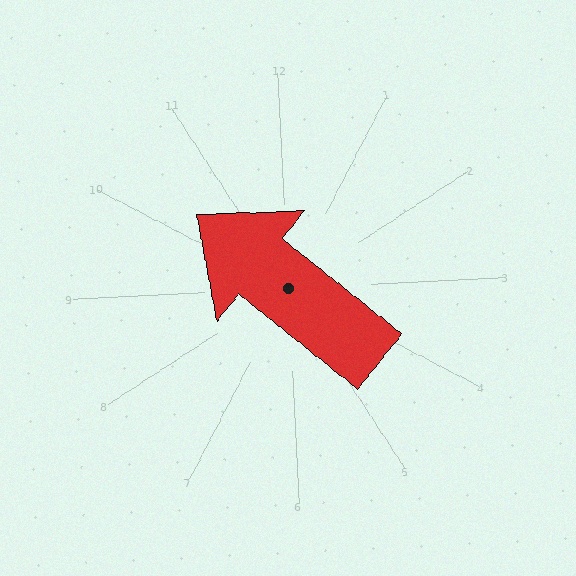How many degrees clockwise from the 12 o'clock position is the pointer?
Approximately 311 degrees.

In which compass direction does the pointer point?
Northwest.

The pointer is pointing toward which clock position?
Roughly 10 o'clock.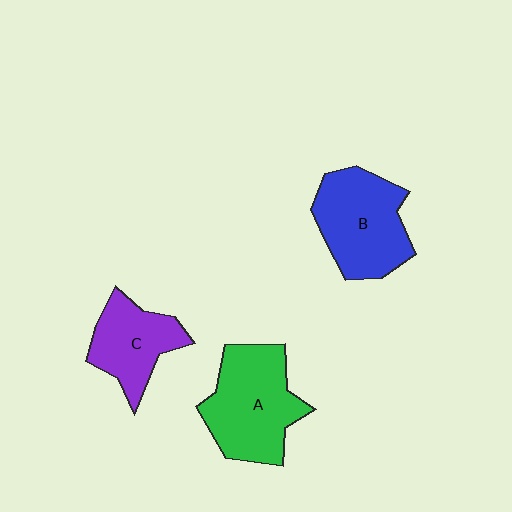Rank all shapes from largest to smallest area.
From largest to smallest: A (green), B (blue), C (purple).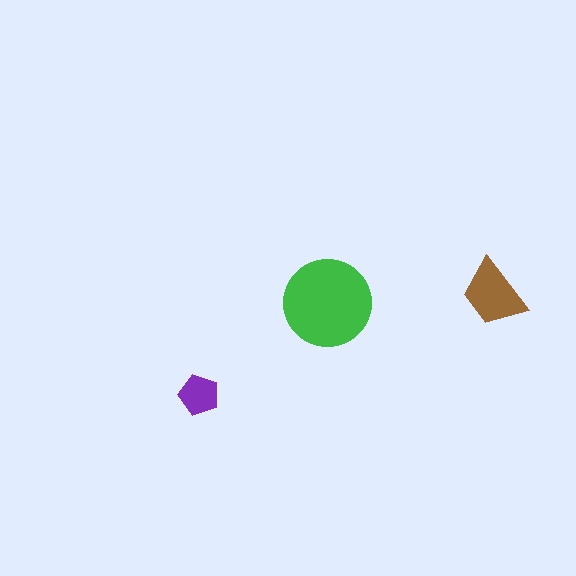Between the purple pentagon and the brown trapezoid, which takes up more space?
The brown trapezoid.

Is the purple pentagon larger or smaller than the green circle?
Smaller.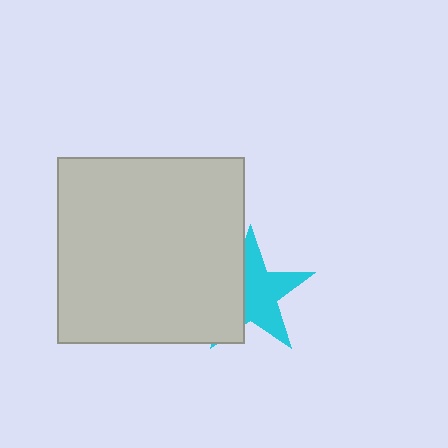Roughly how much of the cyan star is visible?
About half of it is visible (roughly 59%).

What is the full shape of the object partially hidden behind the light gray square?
The partially hidden object is a cyan star.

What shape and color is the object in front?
The object in front is a light gray square.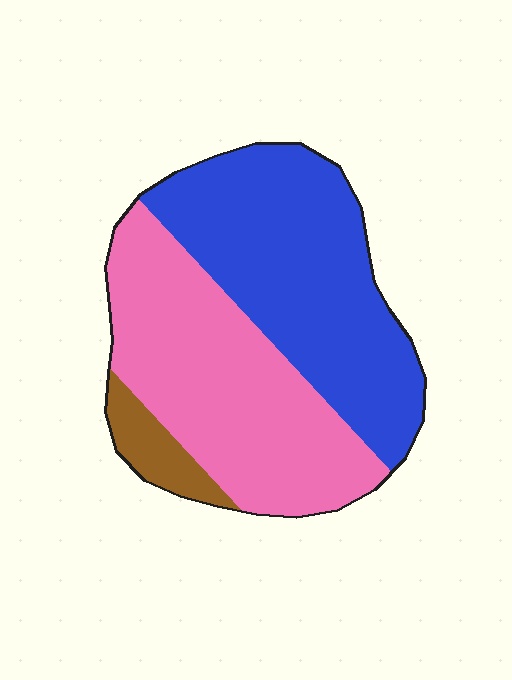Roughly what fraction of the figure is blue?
Blue takes up about one half (1/2) of the figure.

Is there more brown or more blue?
Blue.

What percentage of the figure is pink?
Pink covers around 45% of the figure.